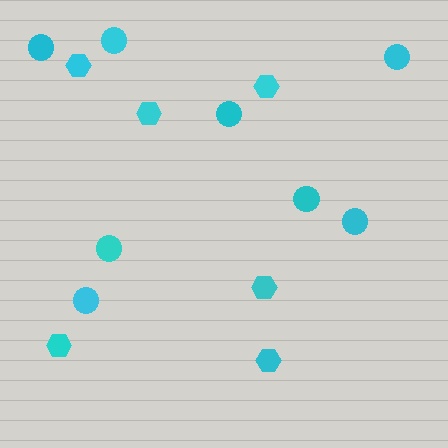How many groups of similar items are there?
There are 2 groups: one group of hexagons (6) and one group of circles (8).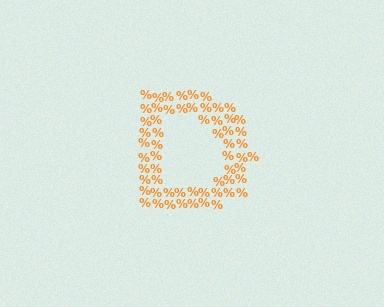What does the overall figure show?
The overall figure shows the letter D.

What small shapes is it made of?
It is made of small percent signs.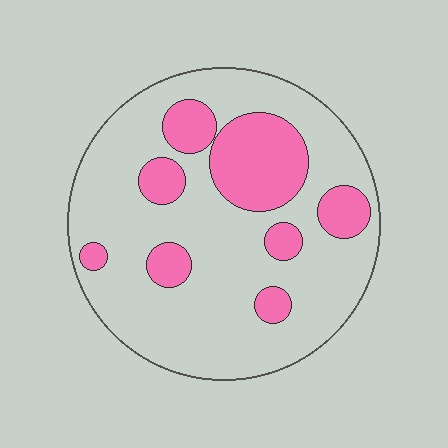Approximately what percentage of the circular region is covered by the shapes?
Approximately 25%.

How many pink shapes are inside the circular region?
8.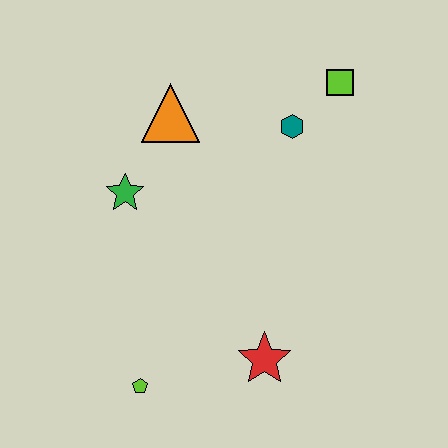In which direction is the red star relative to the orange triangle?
The red star is below the orange triangle.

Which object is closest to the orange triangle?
The green star is closest to the orange triangle.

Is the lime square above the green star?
Yes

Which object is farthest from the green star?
The lime square is farthest from the green star.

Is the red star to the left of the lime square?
Yes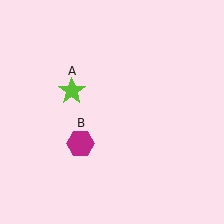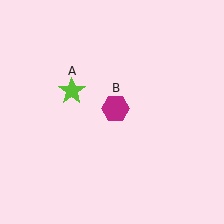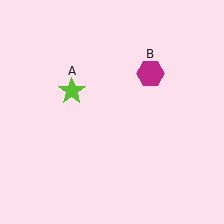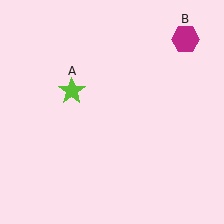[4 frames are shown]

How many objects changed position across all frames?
1 object changed position: magenta hexagon (object B).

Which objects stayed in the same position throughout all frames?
Lime star (object A) remained stationary.